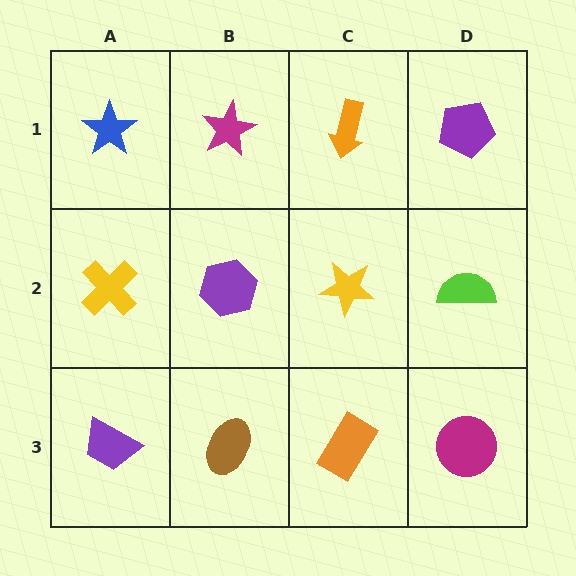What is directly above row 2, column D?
A purple pentagon.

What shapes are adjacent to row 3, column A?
A yellow cross (row 2, column A), a brown ellipse (row 3, column B).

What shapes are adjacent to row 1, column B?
A purple hexagon (row 2, column B), a blue star (row 1, column A), an orange arrow (row 1, column C).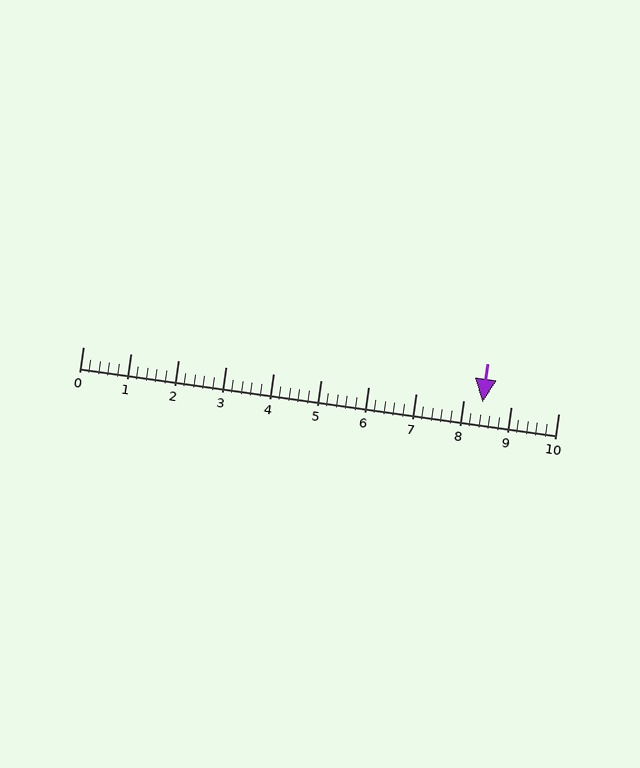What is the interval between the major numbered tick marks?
The major tick marks are spaced 1 units apart.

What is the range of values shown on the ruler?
The ruler shows values from 0 to 10.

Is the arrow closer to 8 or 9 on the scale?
The arrow is closer to 8.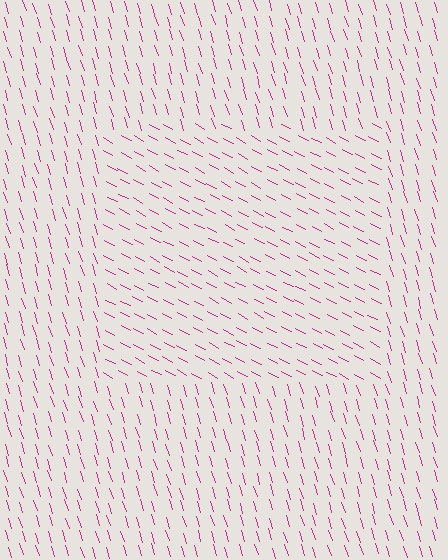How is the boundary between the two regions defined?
The boundary is defined purely by a change in line orientation (approximately 45 degrees difference). All lines are the same color and thickness.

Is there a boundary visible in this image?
Yes, there is a texture boundary formed by a change in line orientation.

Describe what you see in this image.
The image is filled with small magenta line segments. A rectangle region in the image has lines oriented differently from the surrounding lines, creating a visible texture boundary.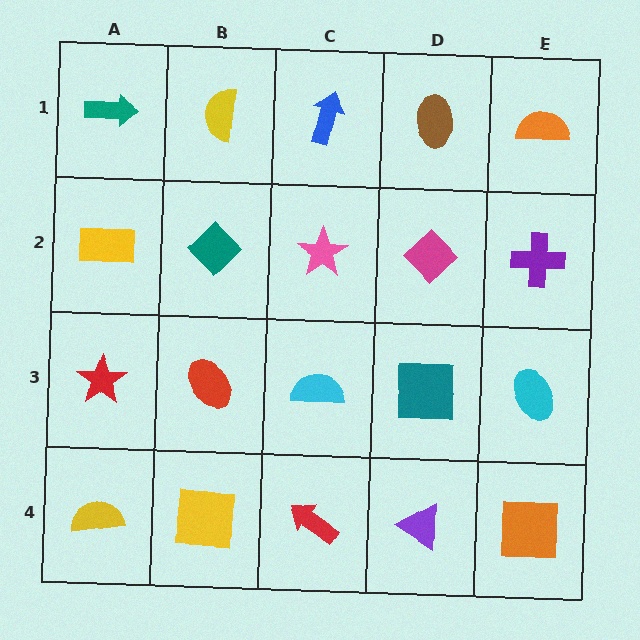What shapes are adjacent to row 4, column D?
A teal square (row 3, column D), a red arrow (row 4, column C), an orange square (row 4, column E).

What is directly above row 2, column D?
A brown ellipse.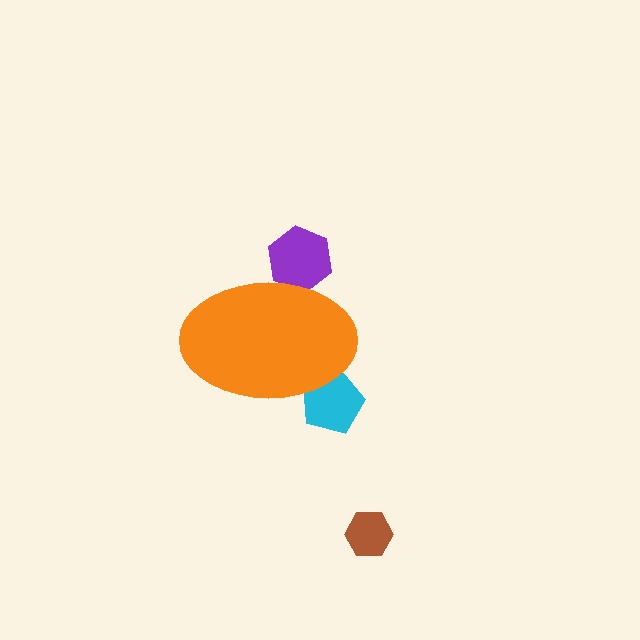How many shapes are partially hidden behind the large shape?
2 shapes are partially hidden.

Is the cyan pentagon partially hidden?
Yes, the cyan pentagon is partially hidden behind the orange ellipse.